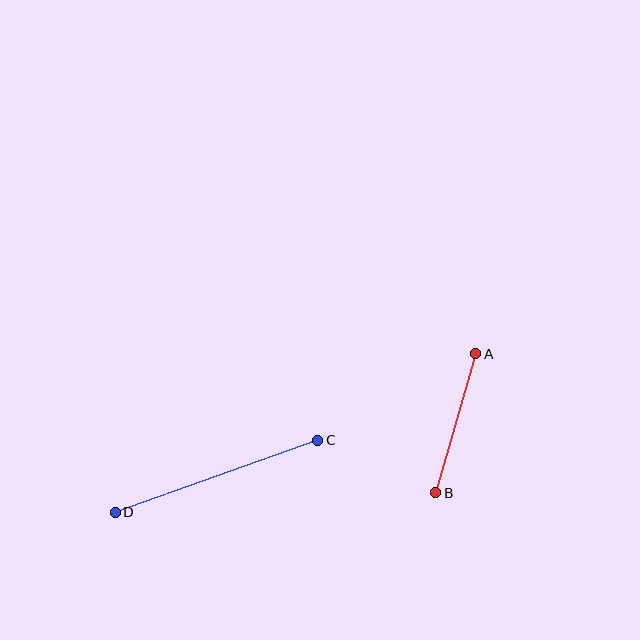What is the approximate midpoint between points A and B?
The midpoint is at approximately (456, 423) pixels.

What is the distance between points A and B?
The distance is approximately 144 pixels.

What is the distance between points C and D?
The distance is approximately 215 pixels.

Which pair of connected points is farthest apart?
Points C and D are farthest apart.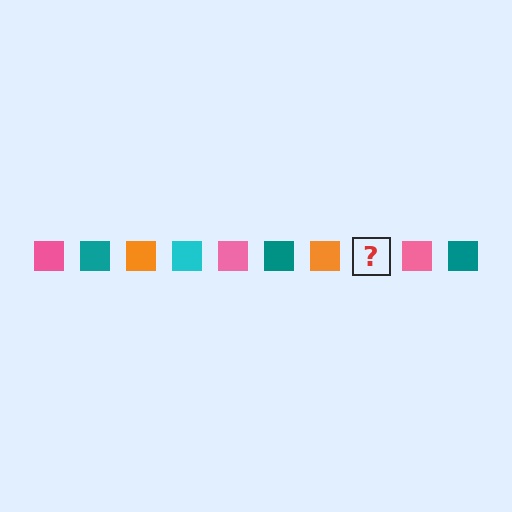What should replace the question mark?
The question mark should be replaced with a cyan square.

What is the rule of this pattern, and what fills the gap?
The rule is that the pattern cycles through pink, teal, orange, cyan squares. The gap should be filled with a cyan square.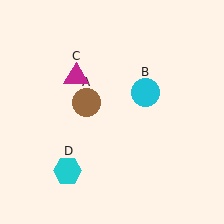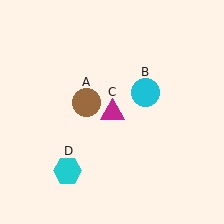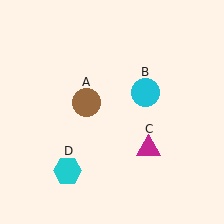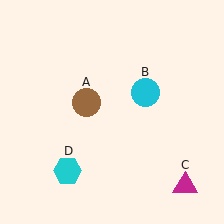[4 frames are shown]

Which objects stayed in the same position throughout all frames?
Brown circle (object A) and cyan circle (object B) and cyan hexagon (object D) remained stationary.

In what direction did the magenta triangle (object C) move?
The magenta triangle (object C) moved down and to the right.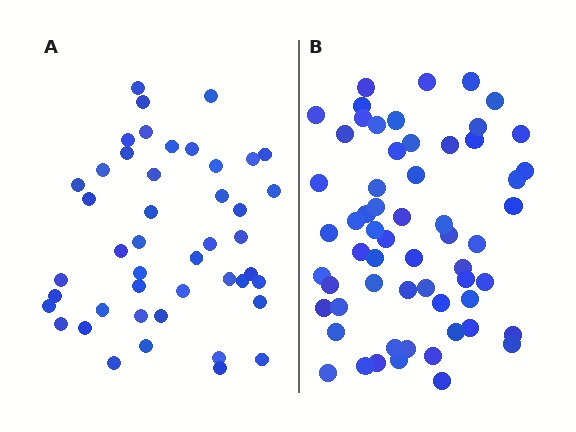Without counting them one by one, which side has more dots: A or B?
Region B (the right region) has more dots.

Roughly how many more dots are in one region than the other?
Region B has approximately 15 more dots than region A.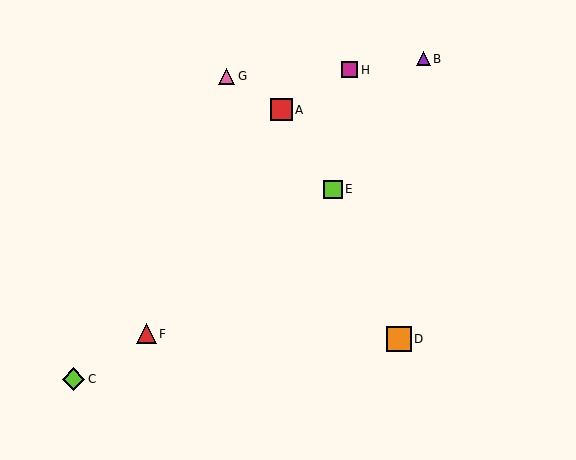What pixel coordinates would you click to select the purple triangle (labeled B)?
Click at (423, 59) to select the purple triangle B.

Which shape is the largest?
The orange square (labeled D) is the largest.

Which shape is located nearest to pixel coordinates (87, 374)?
The lime diamond (labeled C) at (74, 379) is nearest to that location.